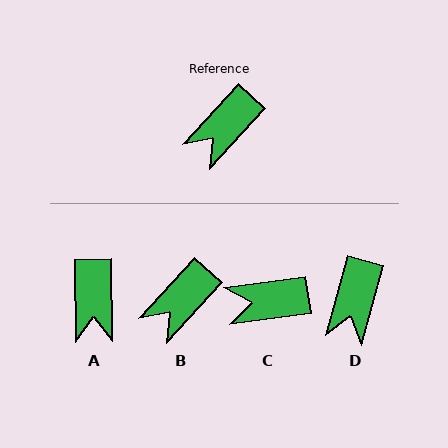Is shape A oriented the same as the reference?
No, it is off by about 43 degrees.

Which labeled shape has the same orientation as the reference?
B.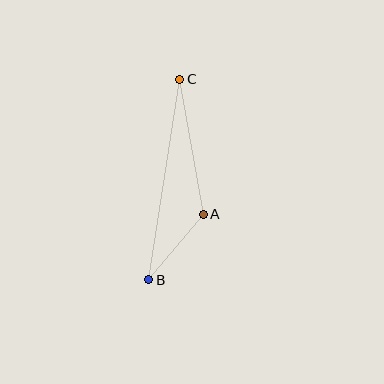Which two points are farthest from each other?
Points B and C are farthest from each other.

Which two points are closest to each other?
Points A and B are closest to each other.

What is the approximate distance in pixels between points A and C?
The distance between A and C is approximately 137 pixels.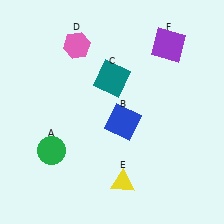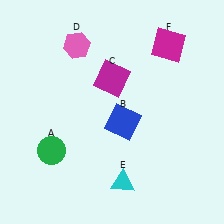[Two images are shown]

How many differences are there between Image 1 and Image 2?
There are 3 differences between the two images.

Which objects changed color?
C changed from teal to magenta. E changed from yellow to cyan. F changed from purple to magenta.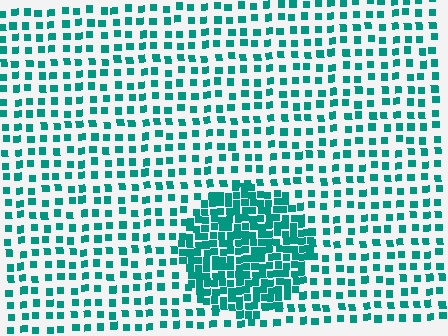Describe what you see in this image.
The image contains small teal elements arranged at two different densities. A circle-shaped region is visible where the elements are more densely packed than the surrounding area.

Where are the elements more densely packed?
The elements are more densely packed inside the circle boundary.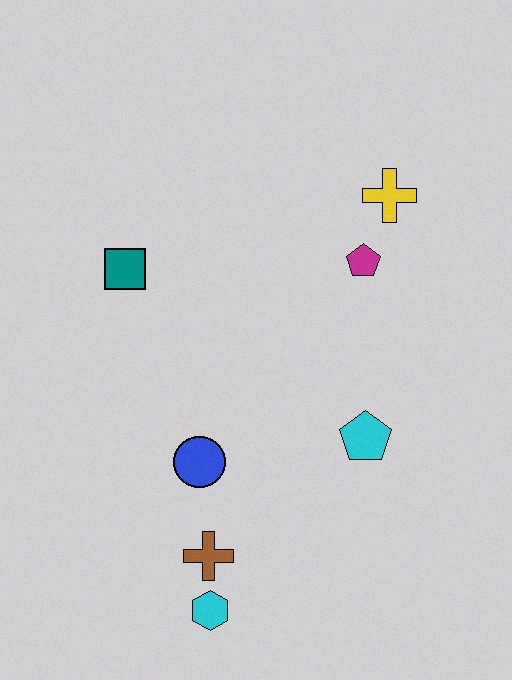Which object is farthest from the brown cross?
The yellow cross is farthest from the brown cross.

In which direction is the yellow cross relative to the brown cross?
The yellow cross is above the brown cross.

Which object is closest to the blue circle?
The brown cross is closest to the blue circle.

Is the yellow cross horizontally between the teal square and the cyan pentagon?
No